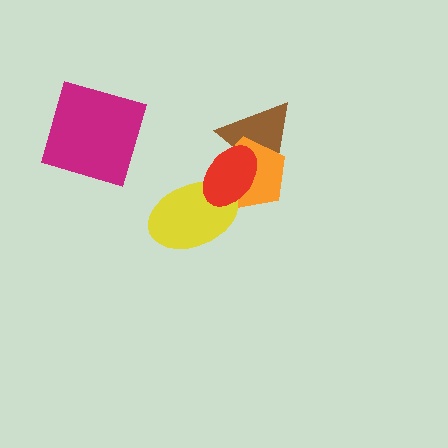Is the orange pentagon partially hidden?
Yes, it is partially covered by another shape.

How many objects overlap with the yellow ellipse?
2 objects overlap with the yellow ellipse.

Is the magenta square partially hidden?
No, no other shape covers it.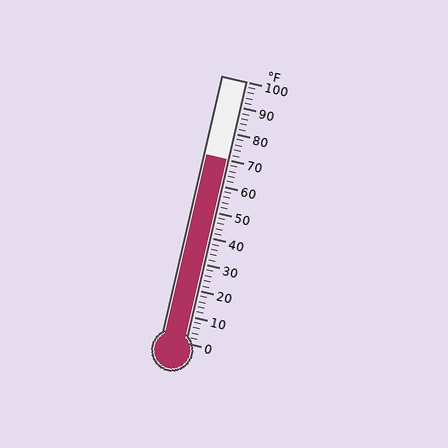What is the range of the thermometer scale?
The thermometer scale ranges from 0°F to 100°F.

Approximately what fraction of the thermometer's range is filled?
The thermometer is filled to approximately 70% of its range.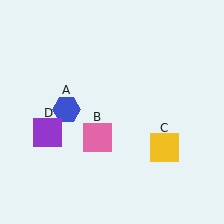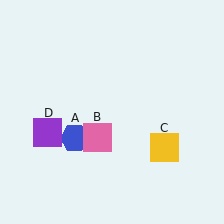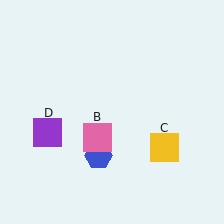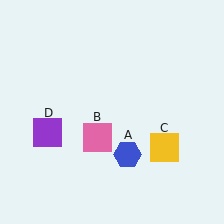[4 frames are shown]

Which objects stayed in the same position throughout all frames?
Pink square (object B) and yellow square (object C) and purple square (object D) remained stationary.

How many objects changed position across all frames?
1 object changed position: blue hexagon (object A).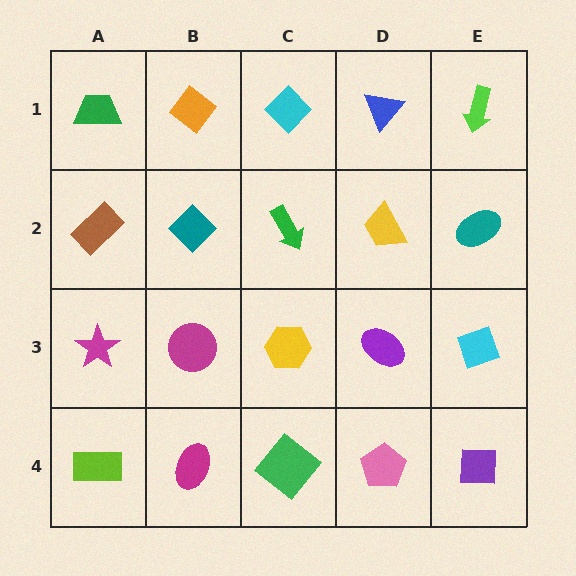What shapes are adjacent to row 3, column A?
A brown rectangle (row 2, column A), a lime rectangle (row 4, column A), a magenta circle (row 3, column B).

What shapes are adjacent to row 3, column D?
A yellow trapezoid (row 2, column D), a pink pentagon (row 4, column D), a yellow hexagon (row 3, column C), a cyan diamond (row 3, column E).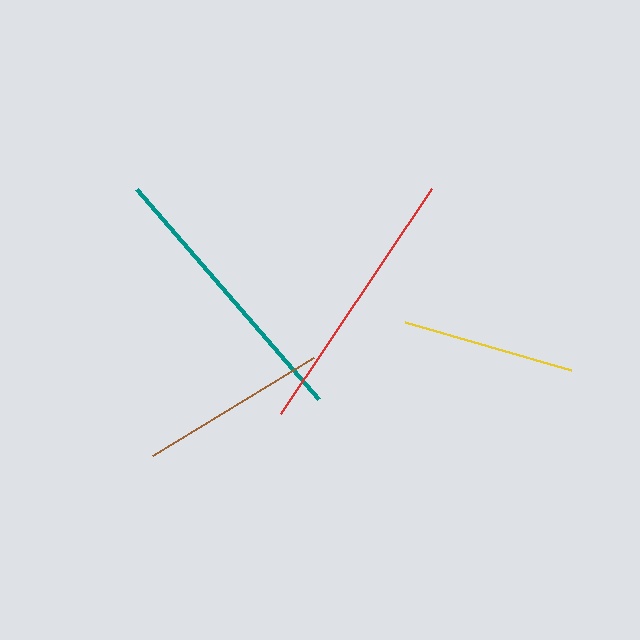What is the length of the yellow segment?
The yellow segment is approximately 172 pixels long.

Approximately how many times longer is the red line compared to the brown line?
The red line is approximately 1.4 times the length of the brown line.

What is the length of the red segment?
The red segment is approximately 271 pixels long.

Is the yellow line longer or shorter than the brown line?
The brown line is longer than the yellow line.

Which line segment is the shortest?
The yellow line is the shortest at approximately 172 pixels.